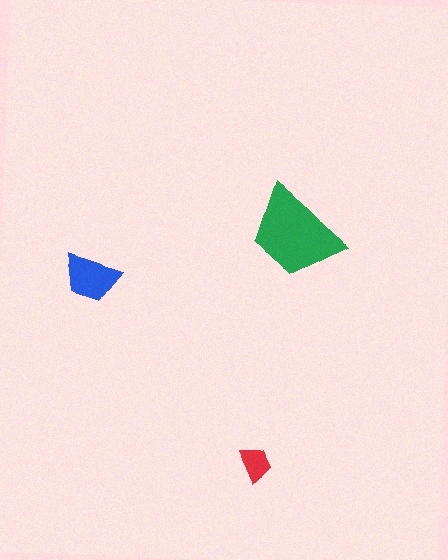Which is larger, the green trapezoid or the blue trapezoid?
The green one.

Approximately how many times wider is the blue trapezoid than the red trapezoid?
About 1.5 times wider.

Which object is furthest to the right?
The green trapezoid is rightmost.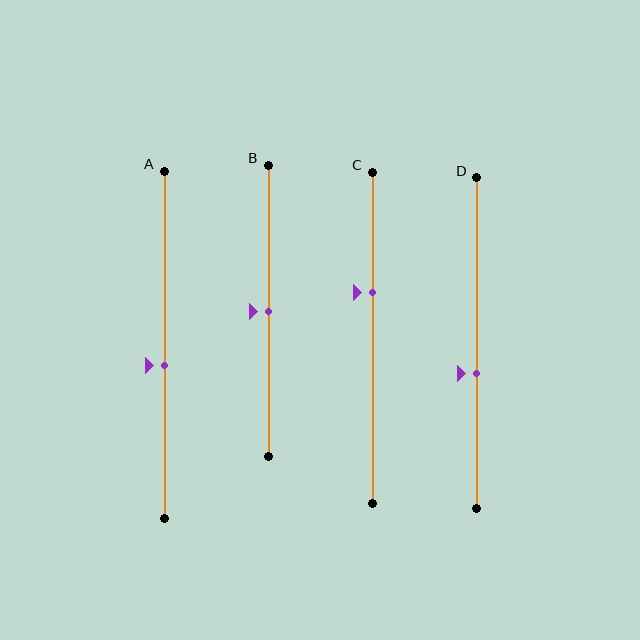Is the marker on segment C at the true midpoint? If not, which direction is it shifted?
No, the marker on segment C is shifted upward by about 14% of the segment length.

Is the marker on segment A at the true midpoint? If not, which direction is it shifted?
No, the marker on segment A is shifted downward by about 6% of the segment length.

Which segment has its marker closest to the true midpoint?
Segment B has its marker closest to the true midpoint.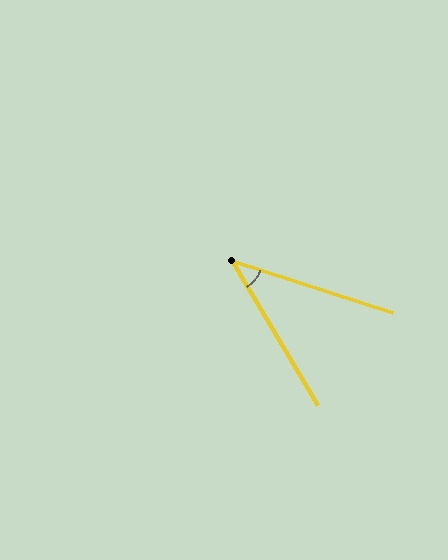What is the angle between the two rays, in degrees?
Approximately 42 degrees.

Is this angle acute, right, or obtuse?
It is acute.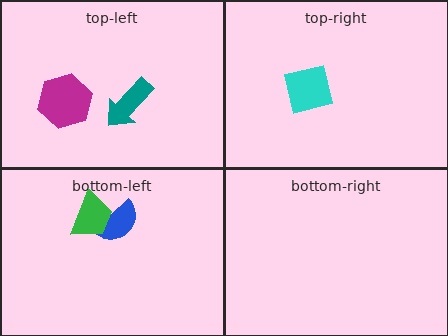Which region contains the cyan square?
The top-right region.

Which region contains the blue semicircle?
The bottom-left region.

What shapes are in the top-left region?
The magenta hexagon, the teal arrow.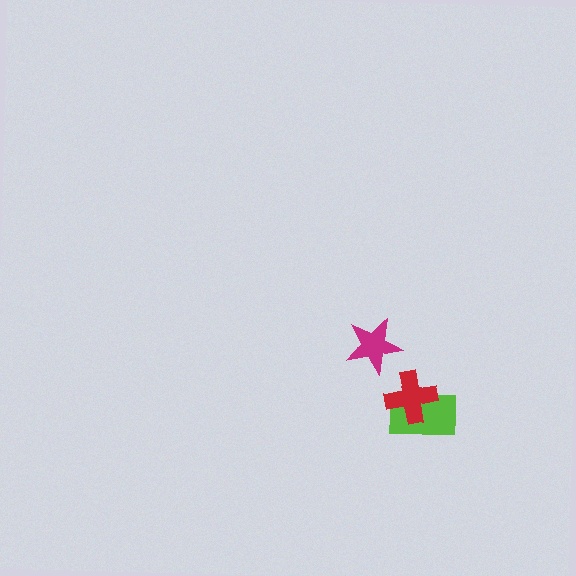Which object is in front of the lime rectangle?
The red cross is in front of the lime rectangle.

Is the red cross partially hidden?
No, no other shape covers it.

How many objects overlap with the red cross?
1 object overlaps with the red cross.